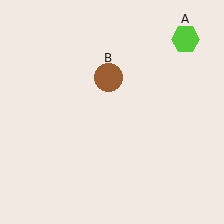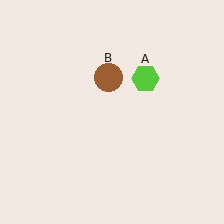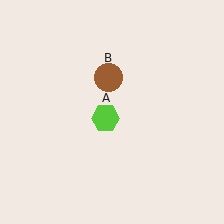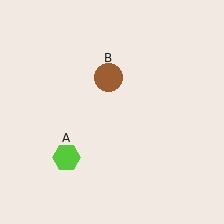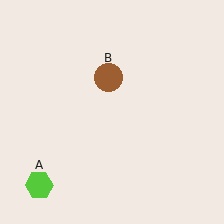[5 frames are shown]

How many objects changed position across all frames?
1 object changed position: lime hexagon (object A).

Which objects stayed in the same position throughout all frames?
Brown circle (object B) remained stationary.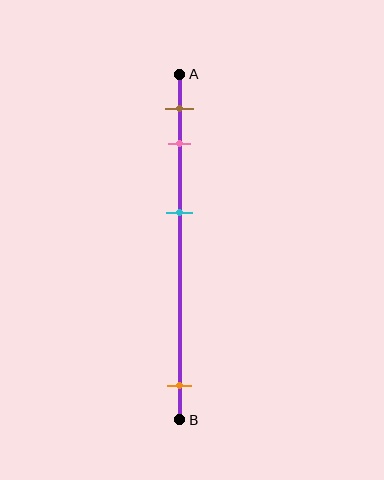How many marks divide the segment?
There are 4 marks dividing the segment.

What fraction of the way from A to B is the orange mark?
The orange mark is approximately 90% (0.9) of the way from A to B.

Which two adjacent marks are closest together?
The brown and pink marks are the closest adjacent pair.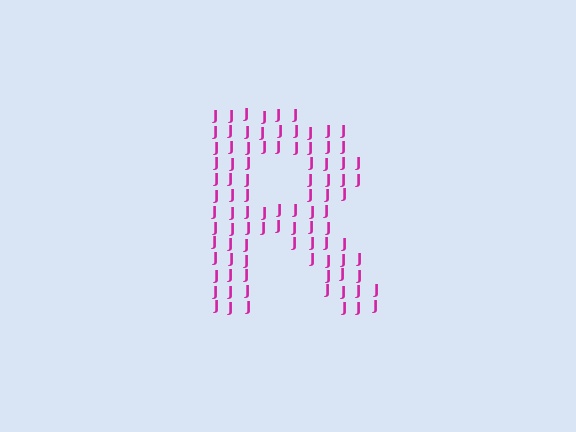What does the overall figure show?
The overall figure shows the letter R.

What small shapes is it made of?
It is made of small letter J's.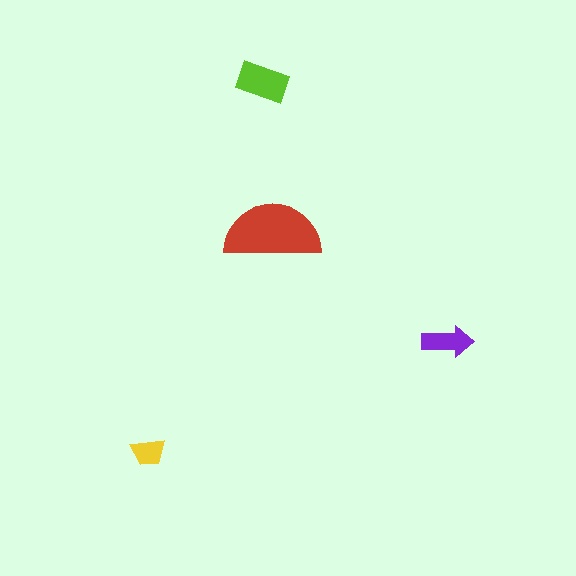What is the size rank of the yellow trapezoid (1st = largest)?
4th.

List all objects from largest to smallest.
The red semicircle, the lime rectangle, the purple arrow, the yellow trapezoid.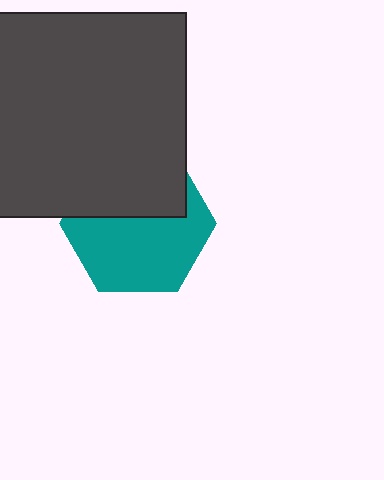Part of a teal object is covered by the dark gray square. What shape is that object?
It is a hexagon.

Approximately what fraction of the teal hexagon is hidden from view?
Roughly 41% of the teal hexagon is hidden behind the dark gray square.